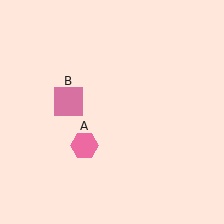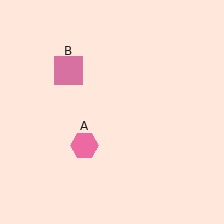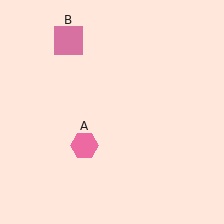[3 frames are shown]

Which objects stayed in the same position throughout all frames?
Pink hexagon (object A) remained stationary.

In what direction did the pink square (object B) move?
The pink square (object B) moved up.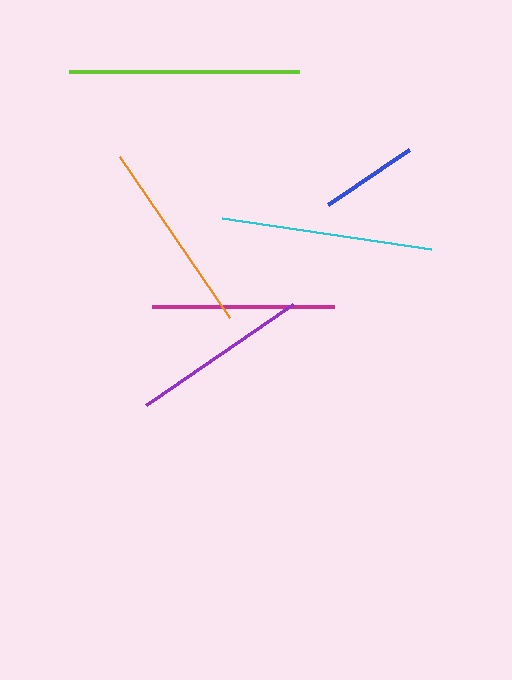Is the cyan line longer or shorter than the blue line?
The cyan line is longer than the blue line.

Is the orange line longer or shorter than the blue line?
The orange line is longer than the blue line.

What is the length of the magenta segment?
The magenta segment is approximately 182 pixels long.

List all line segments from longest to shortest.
From longest to shortest: lime, cyan, orange, magenta, purple, blue.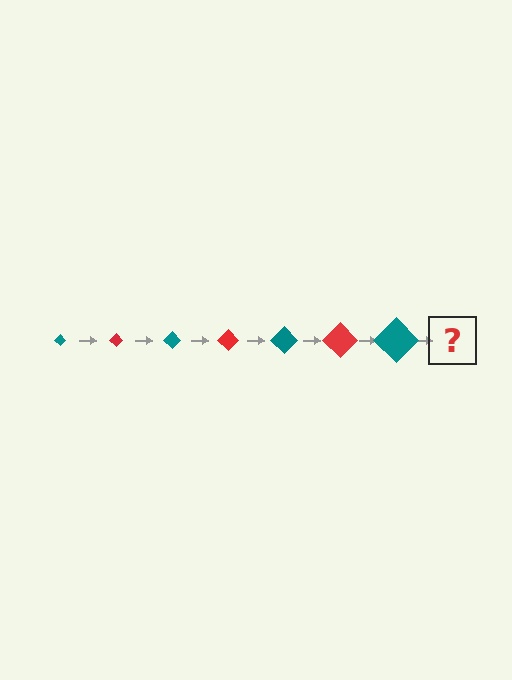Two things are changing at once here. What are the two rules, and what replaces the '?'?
The two rules are that the diamond grows larger each step and the color cycles through teal and red. The '?' should be a red diamond, larger than the previous one.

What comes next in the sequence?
The next element should be a red diamond, larger than the previous one.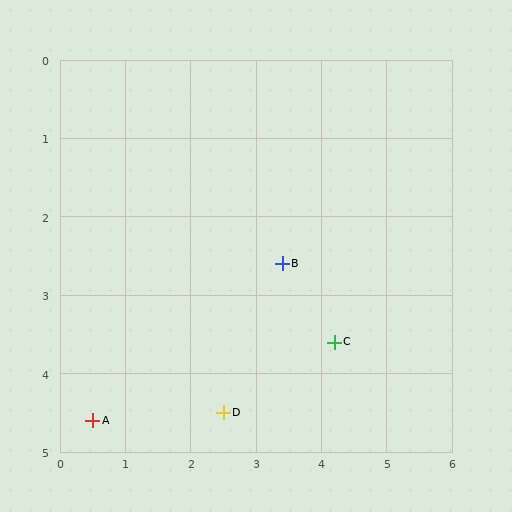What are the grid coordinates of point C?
Point C is at approximately (4.2, 3.6).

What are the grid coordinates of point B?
Point B is at approximately (3.4, 2.6).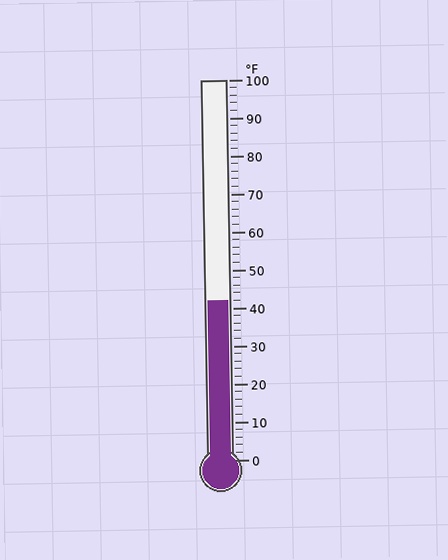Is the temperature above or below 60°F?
The temperature is below 60°F.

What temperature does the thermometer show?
The thermometer shows approximately 42°F.